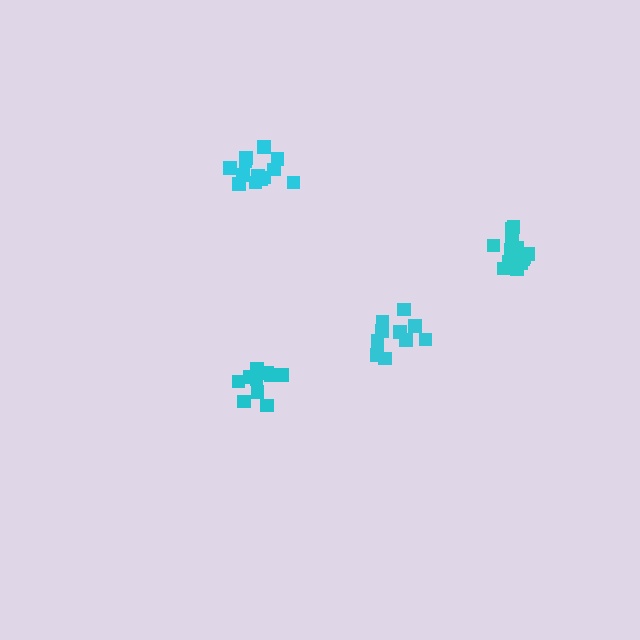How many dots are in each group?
Group 1: 13 dots, Group 2: 10 dots, Group 3: 10 dots, Group 4: 13 dots (46 total).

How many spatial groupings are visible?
There are 4 spatial groupings.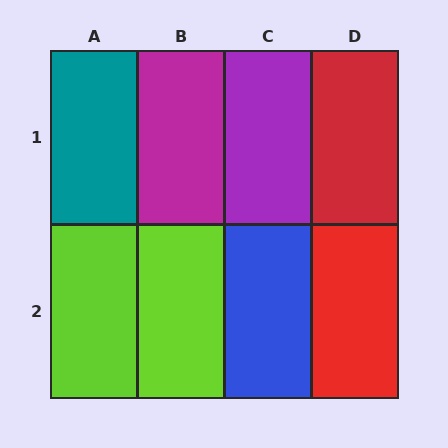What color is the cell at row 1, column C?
Purple.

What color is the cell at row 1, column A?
Teal.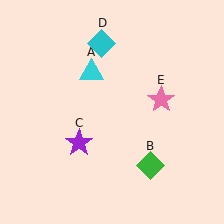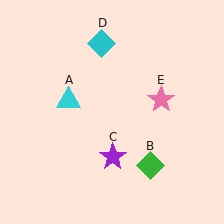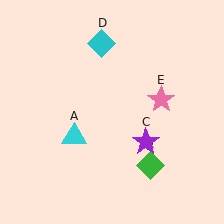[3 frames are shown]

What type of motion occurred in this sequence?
The cyan triangle (object A), purple star (object C) rotated counterclockwise around the center of the scene.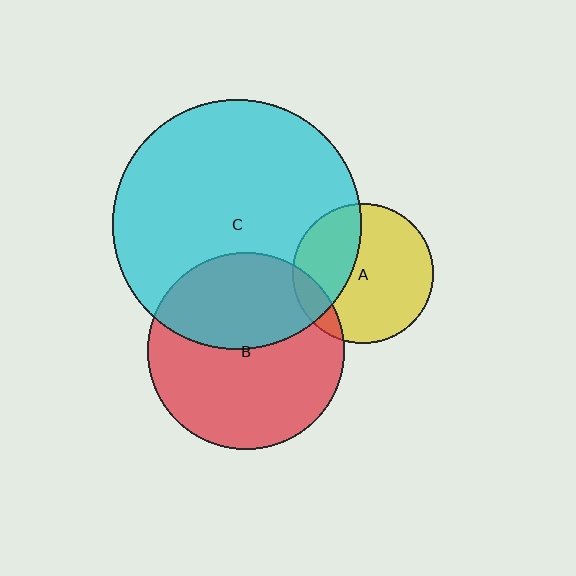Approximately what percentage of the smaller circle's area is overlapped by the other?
Approximately 40%.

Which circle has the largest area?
Circle C (cyan).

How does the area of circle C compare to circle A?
Approximately 3.2 times.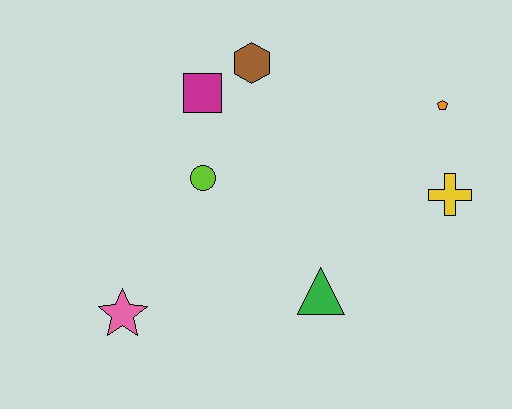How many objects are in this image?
There are 7 objects.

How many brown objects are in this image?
There is 1 brown object.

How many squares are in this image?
There is 1 square.